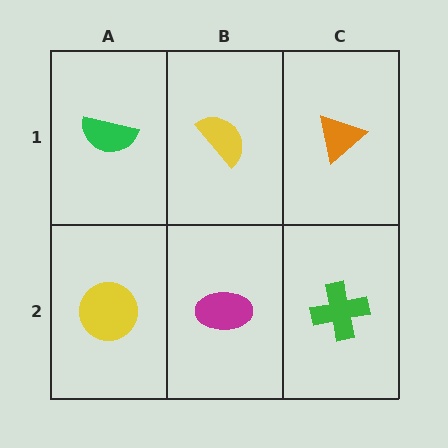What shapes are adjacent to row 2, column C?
An orange triangle (row 1, column C), a magenta ellipse (row 2, column B).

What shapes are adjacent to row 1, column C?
A green cross (row 2, column C), a yellow semicircle (row 1, column B).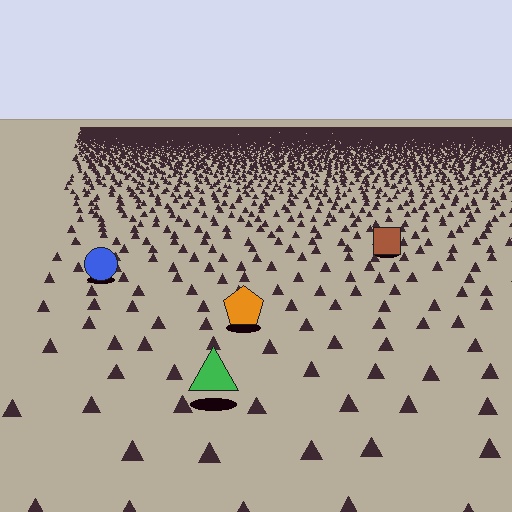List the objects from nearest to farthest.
From nearest to farthest: the green triangle, the orange pentagon, the blue circle, the brown square.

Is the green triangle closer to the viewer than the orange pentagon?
Yes. The green triangle is closer — you can tell from the texture gradient: the ground texture is coarser near it.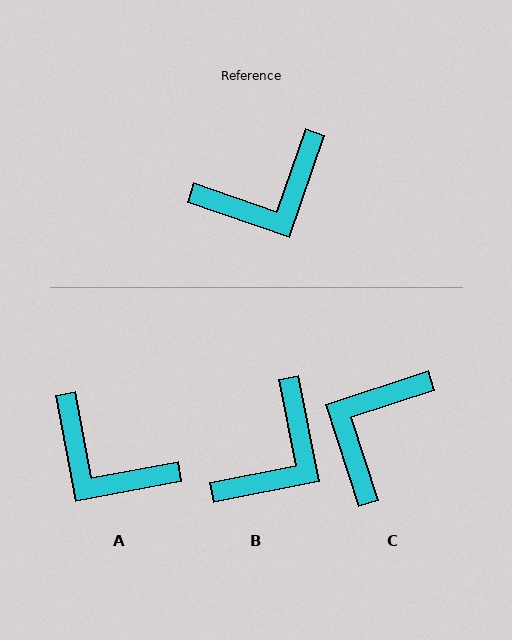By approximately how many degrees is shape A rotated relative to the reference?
Approximately 60 degrees clockwise.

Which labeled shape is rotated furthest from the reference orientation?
C, about 143 degrees away.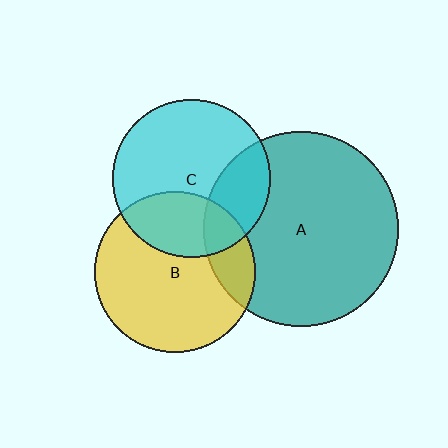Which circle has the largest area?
Circle A (teal).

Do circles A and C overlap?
Yes.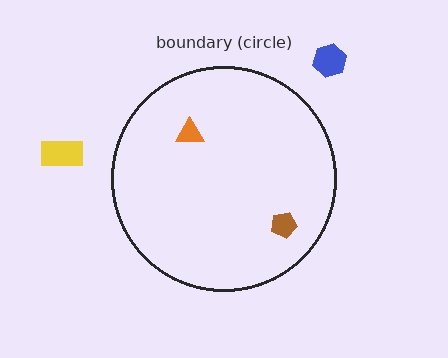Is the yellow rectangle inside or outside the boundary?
Outside.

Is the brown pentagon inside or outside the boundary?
Inside.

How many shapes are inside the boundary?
2 inside, 2 outside.